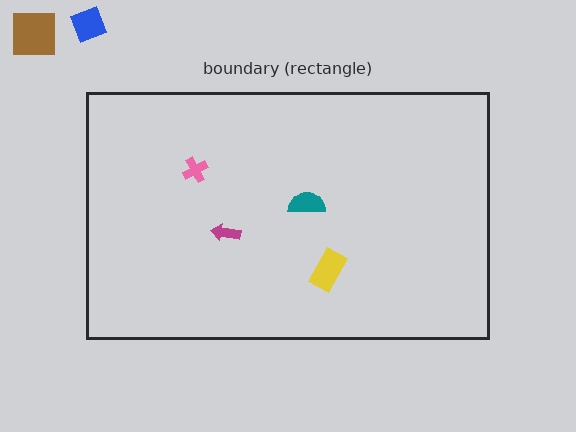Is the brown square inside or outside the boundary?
Outside.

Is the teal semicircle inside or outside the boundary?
Inside.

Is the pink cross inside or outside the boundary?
Inside.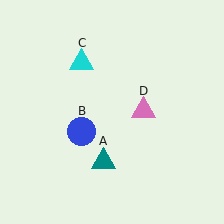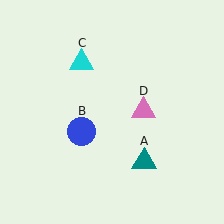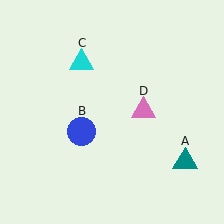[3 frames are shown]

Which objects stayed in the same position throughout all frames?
Blue circle (object B) and cyan triangle (object C) and pink triangle (object D) remained stationary.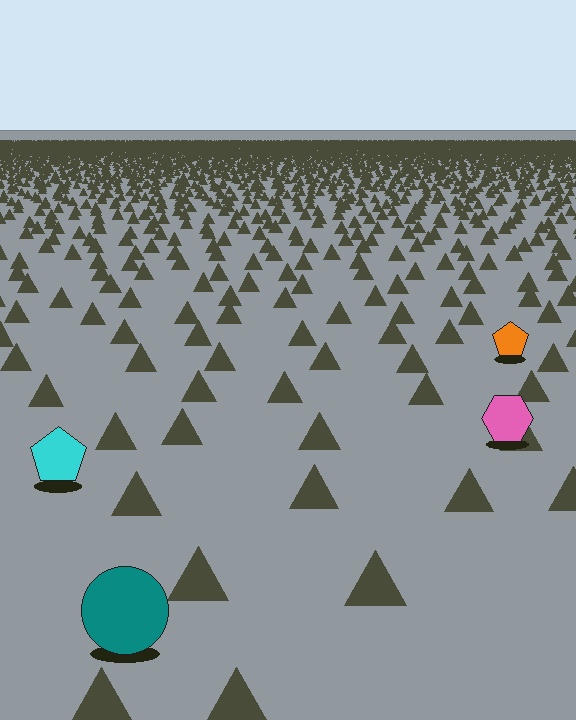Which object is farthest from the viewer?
The orange pentagon is farthest from the viewer. It appears smaller and the ground texture around it is denser.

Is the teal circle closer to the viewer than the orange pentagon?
Yes. The teal circle is closer — you can tell from the texture gradient: the ground texture is coarser near it.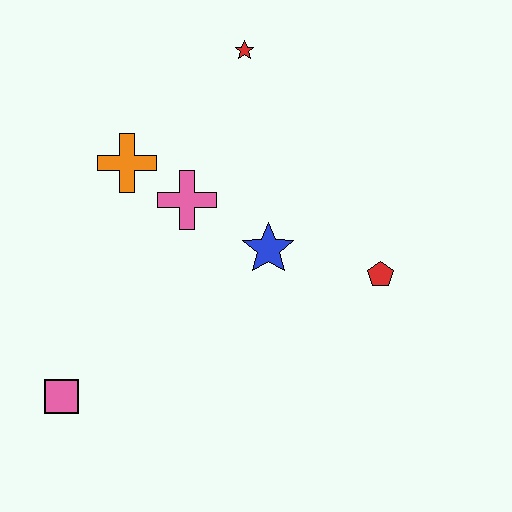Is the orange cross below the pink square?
No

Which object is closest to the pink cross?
The orange cross is closest to the pink cross.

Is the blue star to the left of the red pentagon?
Yes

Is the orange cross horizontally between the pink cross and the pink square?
Yes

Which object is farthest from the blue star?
The pink square is farthest from the blue star.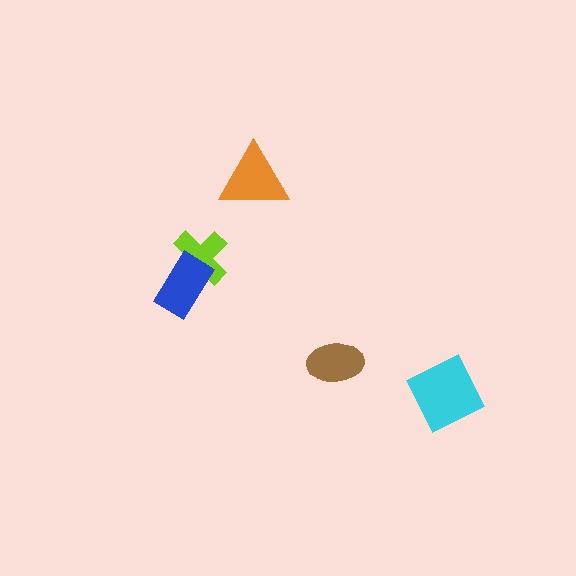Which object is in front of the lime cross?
The blue rectangle is in front of the lime cross.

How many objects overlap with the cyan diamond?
0 objects overlap with the cyan diamond.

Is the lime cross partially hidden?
Yes, it is partially covered by another shape.